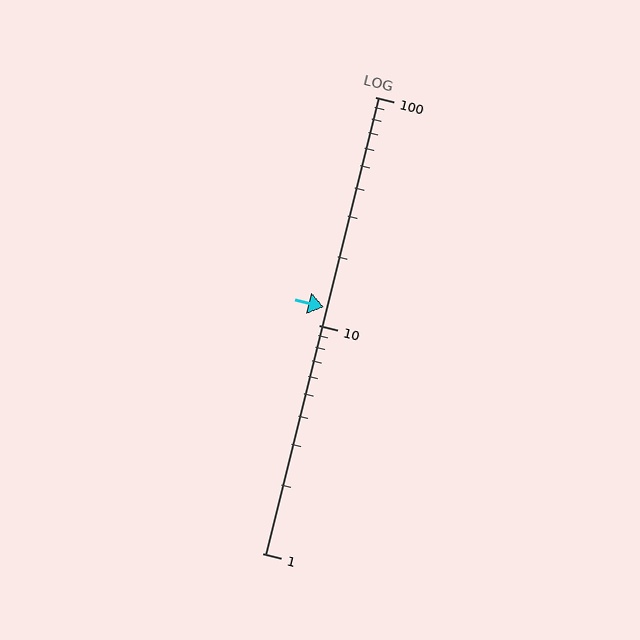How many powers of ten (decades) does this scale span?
The scale spans 2 decades, from 1 to 100.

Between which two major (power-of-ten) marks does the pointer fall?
The pointer is between 10 and 100.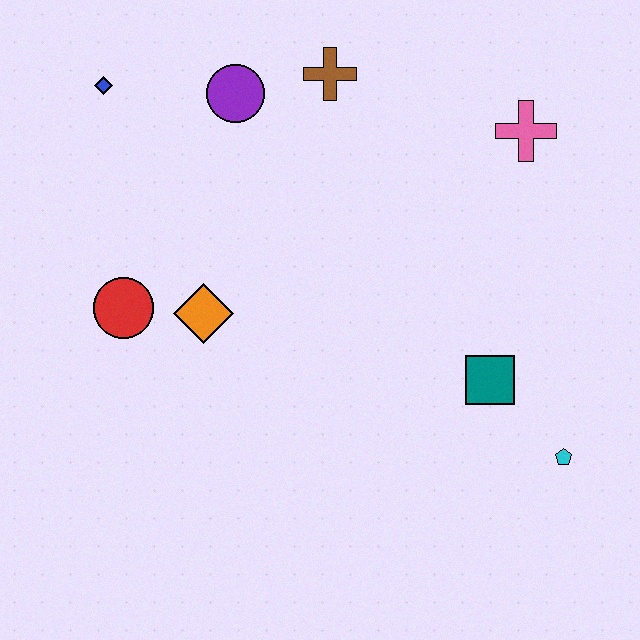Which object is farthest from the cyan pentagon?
The blue diamond is farthest from the cyan pentagon.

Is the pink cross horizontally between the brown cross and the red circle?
No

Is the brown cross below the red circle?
No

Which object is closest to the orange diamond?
The red circle is closest to the orange diamond.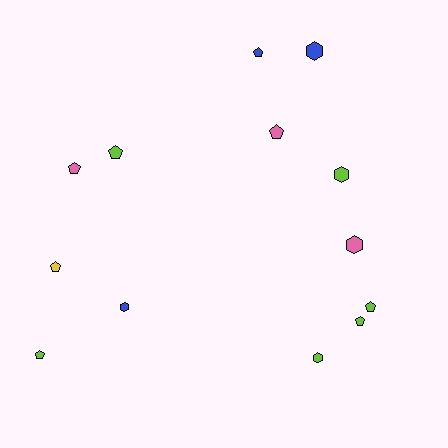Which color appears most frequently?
Lime, with 6 objects.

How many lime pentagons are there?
There are 4 lime pentagons.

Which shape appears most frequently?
Pentagon, with 8 objects.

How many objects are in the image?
There are 13 objects.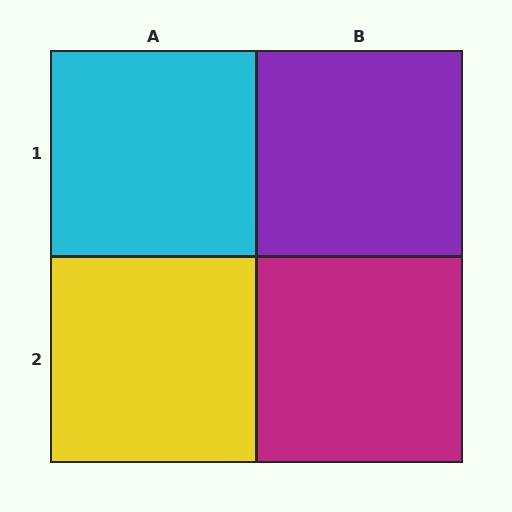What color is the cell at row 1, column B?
Purple.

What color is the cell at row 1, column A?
Cyan.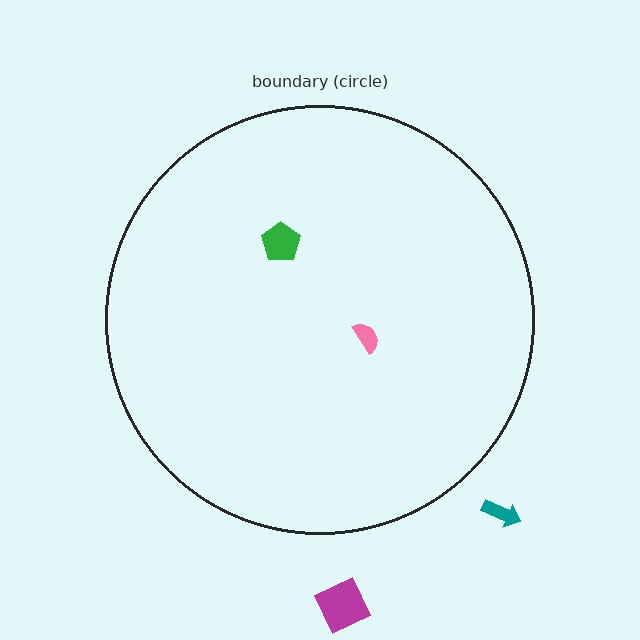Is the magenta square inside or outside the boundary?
Outside.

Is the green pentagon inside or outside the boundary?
Inside.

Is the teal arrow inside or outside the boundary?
Outside.